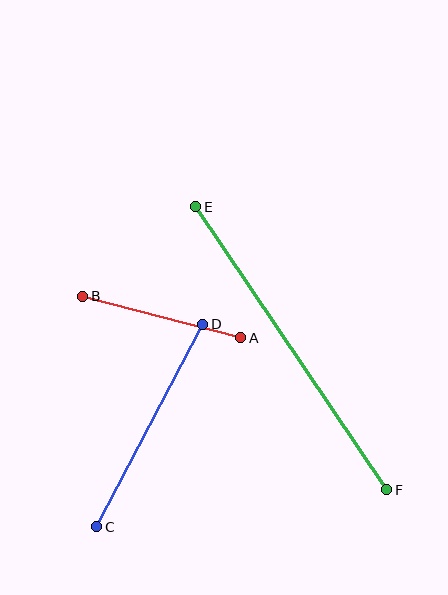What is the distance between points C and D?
The distance is approximately 228 pixels.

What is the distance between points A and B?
The distance is approximately 163 pixels.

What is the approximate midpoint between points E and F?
The midpoint is at approximately (291, 348) pixels.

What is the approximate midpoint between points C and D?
The midpoint is at approximately (150, 426) pixels.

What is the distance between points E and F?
The distance is approximately 341 pixels.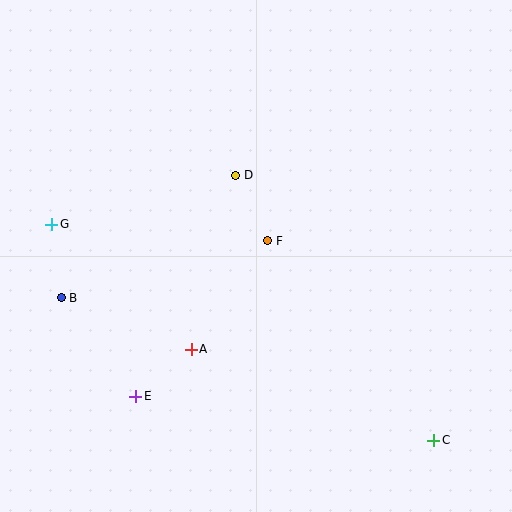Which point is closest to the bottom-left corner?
Point E is closest to the bottom-left corner.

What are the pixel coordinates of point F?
Point F is at (267, 241).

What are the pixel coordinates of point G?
Point G is at (52, 224).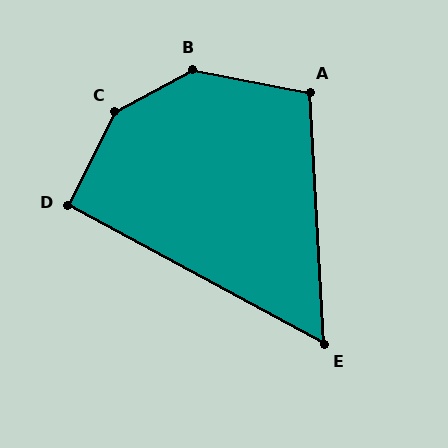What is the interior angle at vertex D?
Approximately 92 degrees (approximately right).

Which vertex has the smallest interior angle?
E, at approximately 58 degrees.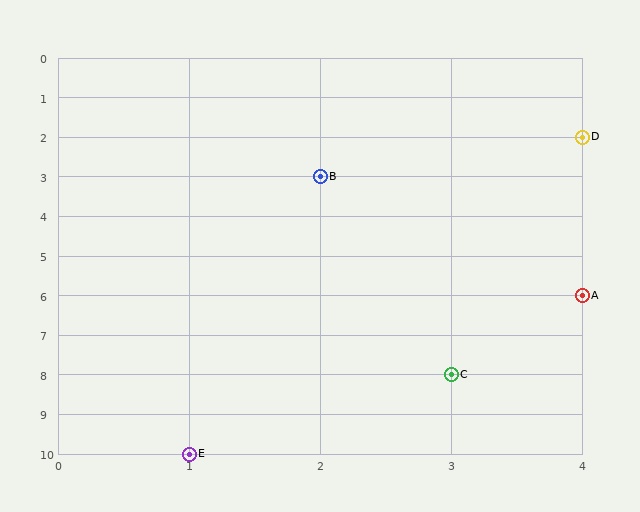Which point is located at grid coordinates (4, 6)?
Point A is at (4, 6).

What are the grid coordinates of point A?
Point A is at grid coordinates (4, 6).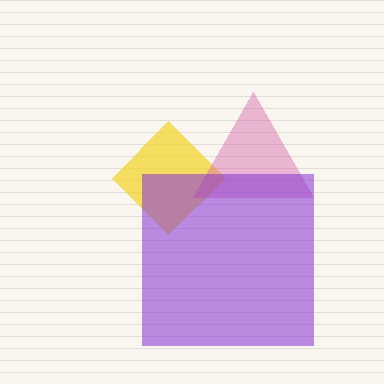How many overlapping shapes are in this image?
There are 3 overlapping shapes in the image.